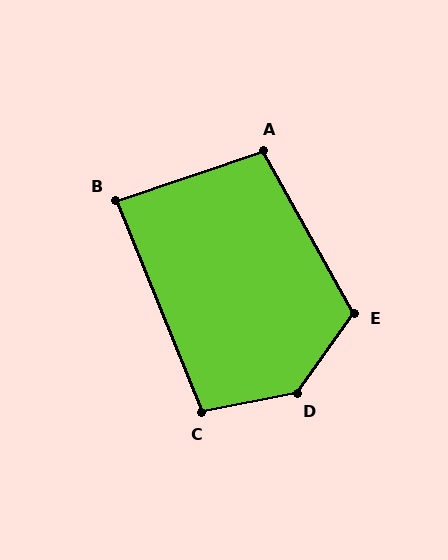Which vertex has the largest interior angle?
D, at approximately 137 degrees.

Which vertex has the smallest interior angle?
B, at approximately 86 degrees.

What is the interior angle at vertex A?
Approximately 101 degrees (obtuse).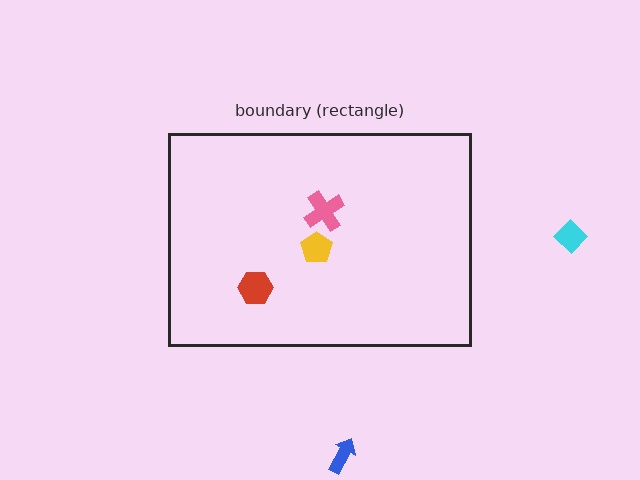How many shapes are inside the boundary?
3 inside, 2 outside.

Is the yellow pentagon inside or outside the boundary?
Inside.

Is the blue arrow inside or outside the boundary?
Outside.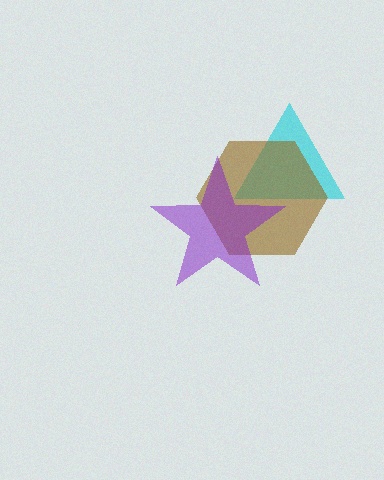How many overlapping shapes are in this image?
There are 3 overlapping shapes in the image.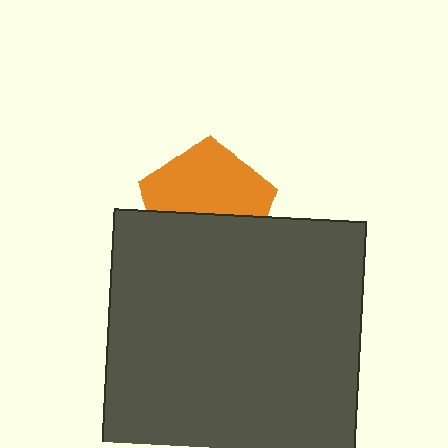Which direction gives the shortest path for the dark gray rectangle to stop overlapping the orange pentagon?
Moving down gives the shortest separation.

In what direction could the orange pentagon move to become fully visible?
The orange pentagon could move up. That would shift it out from behind the dark gray rectangle entirely.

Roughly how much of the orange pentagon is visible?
About half of it is visible (roughly 56%).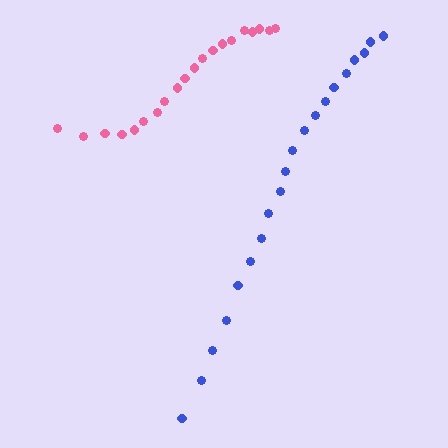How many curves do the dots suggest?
There are 2 distinct paths.